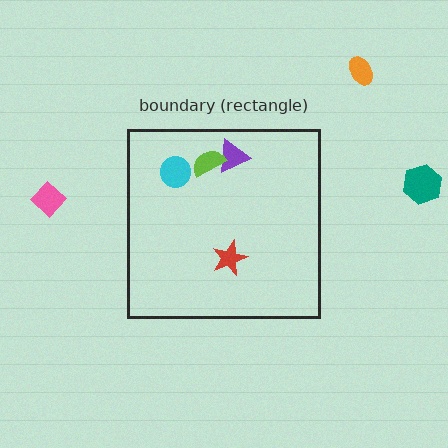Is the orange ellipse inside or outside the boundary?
Outside.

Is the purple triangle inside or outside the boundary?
Inside.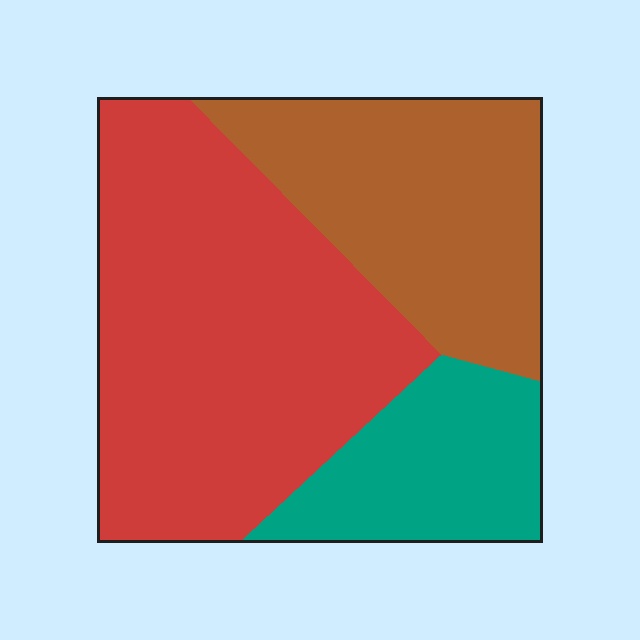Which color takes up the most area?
Red, at roughly 50%.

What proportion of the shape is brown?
Brown takes up about one third (1/3) of the shape.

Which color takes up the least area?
Teal, at roughly 20%.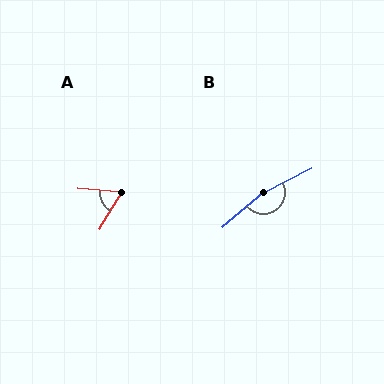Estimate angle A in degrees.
Approximately 64 degrees.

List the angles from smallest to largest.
A (64°), B (166°).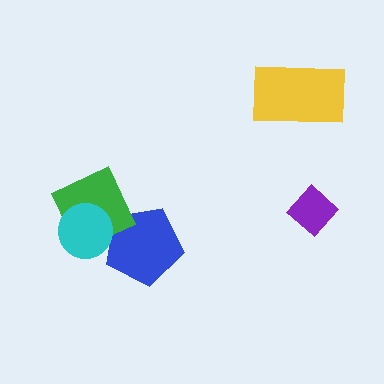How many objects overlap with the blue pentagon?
2 objects overlap with the blue pentagon.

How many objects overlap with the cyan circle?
2 objects overlap with the cyan circle.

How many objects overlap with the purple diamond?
0 objects overlap with the purple diamond.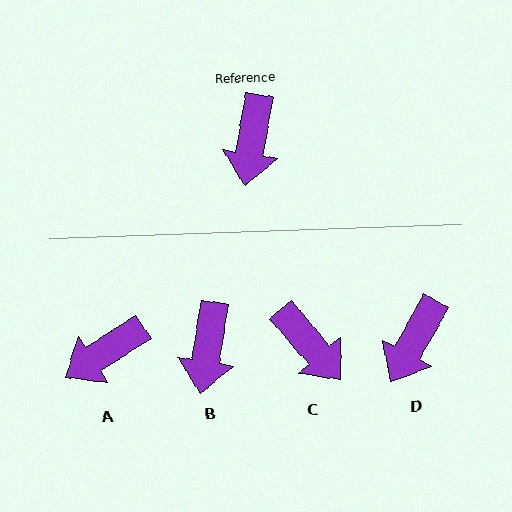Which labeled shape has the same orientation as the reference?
B.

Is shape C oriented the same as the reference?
No, it is off by about 50 degrees.